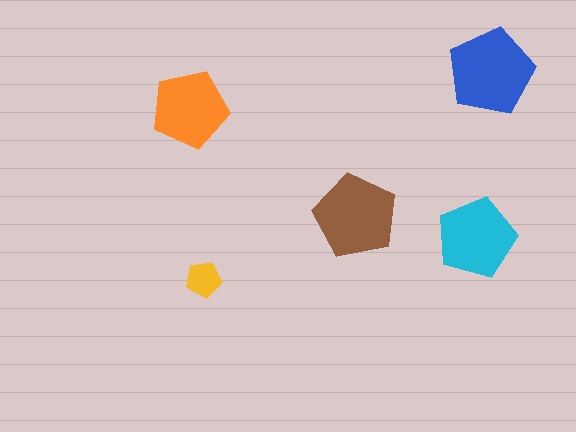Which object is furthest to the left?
The orange pentagon is leftmost.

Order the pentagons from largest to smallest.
the blue one, the brown one, the cyan one, the orange one, the yellow one.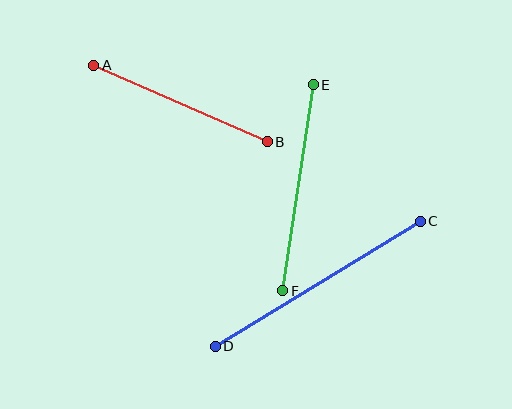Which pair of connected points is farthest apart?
Points C and D are farthest apart.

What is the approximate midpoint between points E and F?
The midpoint is at approximately (298, 188) pixels.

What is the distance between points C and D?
The distance is approximately 240 pixels.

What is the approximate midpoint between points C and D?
The midpoint is at approximately (318, 284) pixels.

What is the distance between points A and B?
The distance is approximately 190 pixels.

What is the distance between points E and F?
The distance is approximately 208 pixels.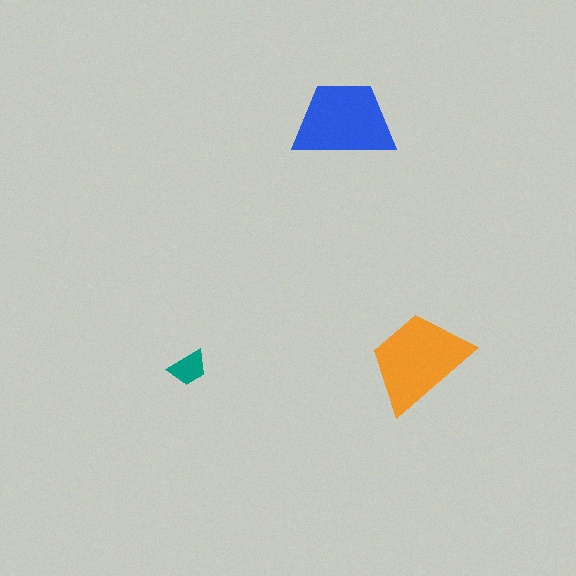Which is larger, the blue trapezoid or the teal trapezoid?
The blue one.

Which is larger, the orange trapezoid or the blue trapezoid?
The orange one.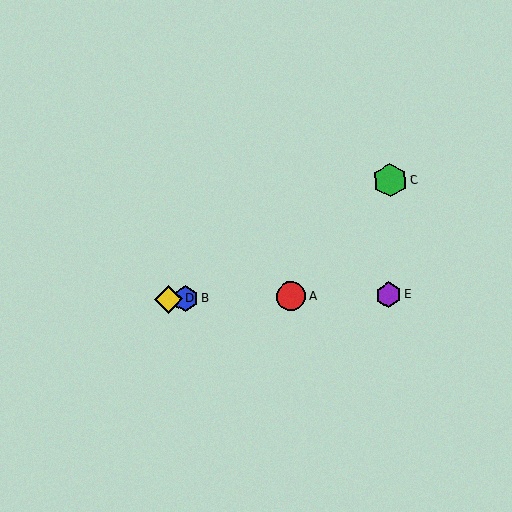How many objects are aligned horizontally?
4 objects (A, B, D, E) are aligned horizontally.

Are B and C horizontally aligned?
No, B is at y≈299 and C is at y≈180.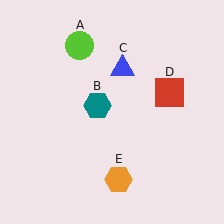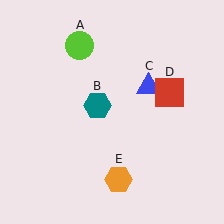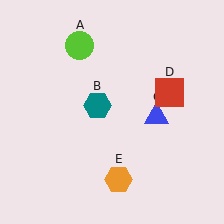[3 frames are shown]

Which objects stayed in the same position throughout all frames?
Lime circle (object A) and teal hexagon (object B) and red square (object D) and orange hexagon (object E) remained stationary.